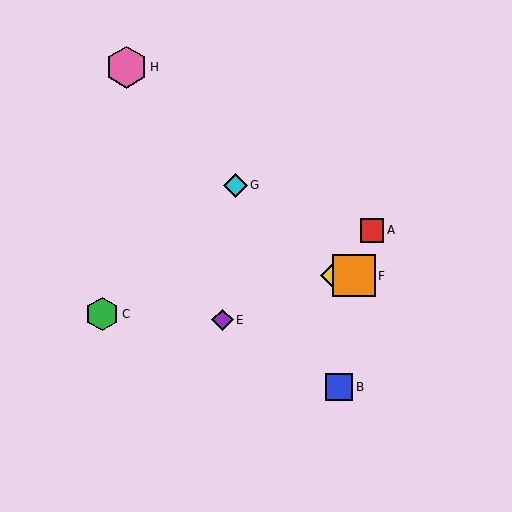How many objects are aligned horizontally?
2 objects (D, F) are aligned horizontally.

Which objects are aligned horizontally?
Objects D, F are aligned horizontally.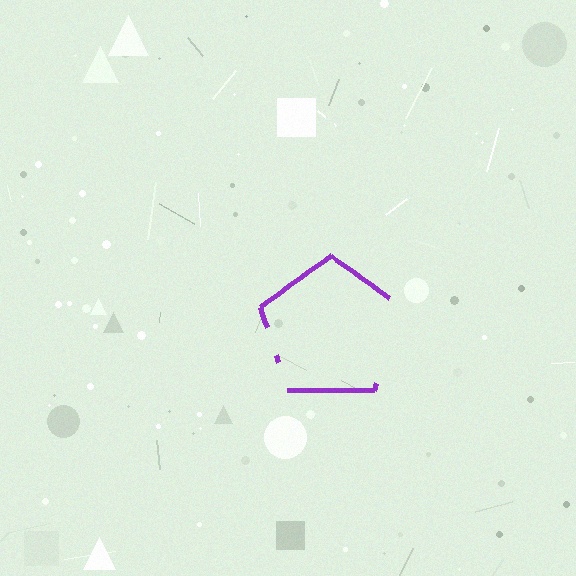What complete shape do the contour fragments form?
The contour fragments form a pentagon.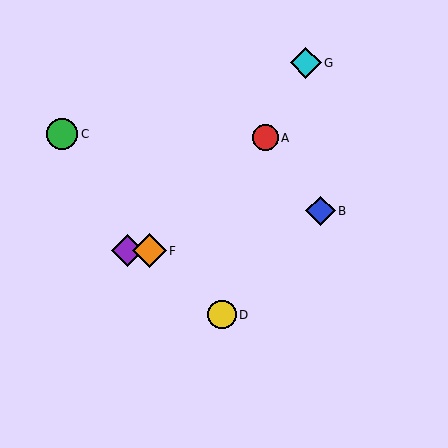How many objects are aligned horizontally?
2 objects (E, F) are aligned horizontally.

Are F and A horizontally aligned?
No, F is at y≈251 and A is at y≈138.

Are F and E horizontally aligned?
Yes, both are at y≈251.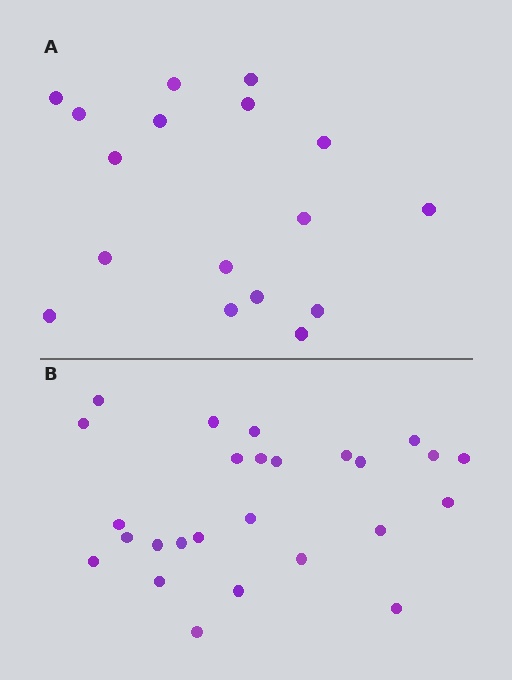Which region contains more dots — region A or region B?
Region B (the bottom region) has more dots.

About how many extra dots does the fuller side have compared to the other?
Region B has roughly 8 or so more dots than region A.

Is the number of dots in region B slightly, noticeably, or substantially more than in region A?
Region B has substantially more. The ratio is roughly 1.5 to 1.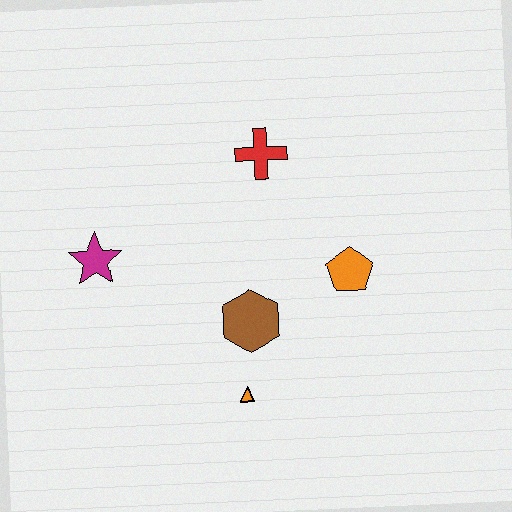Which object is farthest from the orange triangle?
The red cross is farthest from the orange triangle.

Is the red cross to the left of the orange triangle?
No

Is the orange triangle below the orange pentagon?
Yes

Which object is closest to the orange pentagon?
The brown hexagon is closest to the orange pentagon.